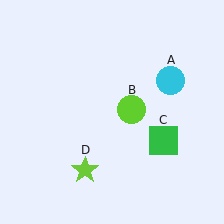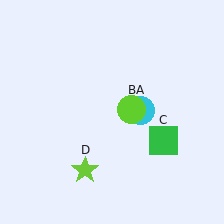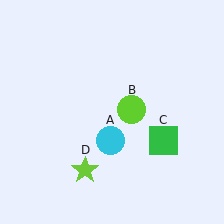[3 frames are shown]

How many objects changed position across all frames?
1 object changed position: cyan circle (object A).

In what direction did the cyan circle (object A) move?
The cyan circle (object A) moved down and to the left.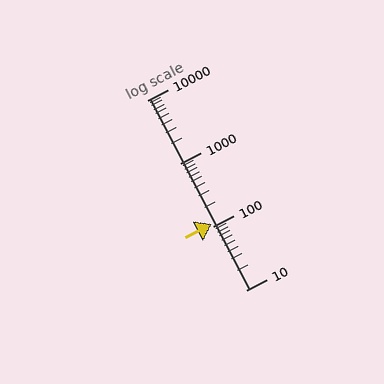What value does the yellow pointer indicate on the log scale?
The pointer indicates approximately 110.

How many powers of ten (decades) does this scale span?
The scale spans 3 decades, from 10 to 10000.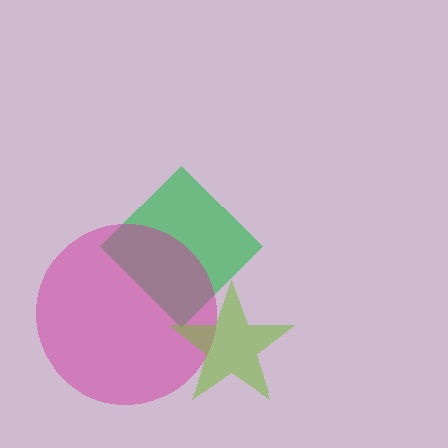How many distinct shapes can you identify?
There are 3 distinct shapes: a green diamond, a magenta circle, a lime star.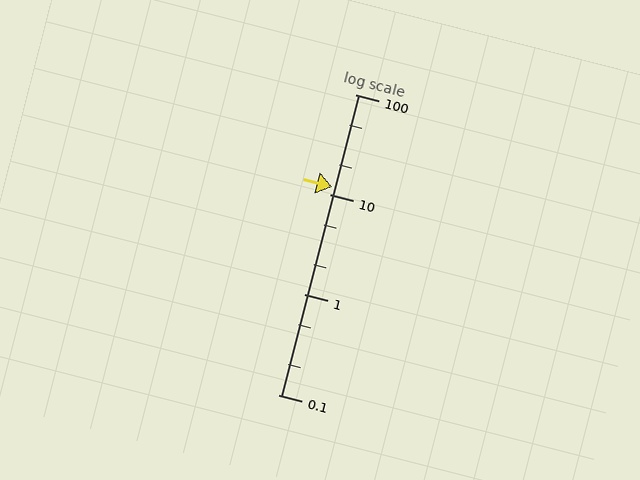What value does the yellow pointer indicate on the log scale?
The pointer indicates approximately 12.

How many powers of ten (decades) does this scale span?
The scale spans 3 decades, from 0.1 to 100.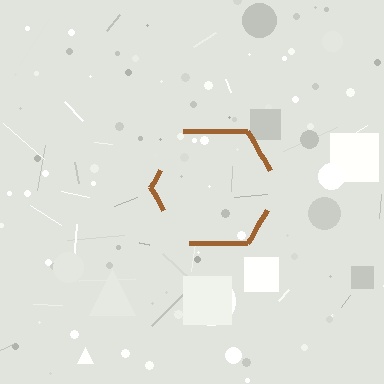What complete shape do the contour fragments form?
The contour fragments form a hexagon.